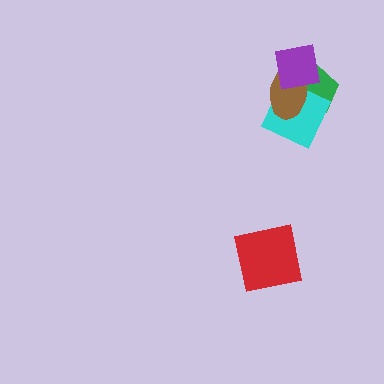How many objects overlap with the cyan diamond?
3 objects overlap with the cyan diamond.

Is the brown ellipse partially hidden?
Yes, it is partially covered by another shape.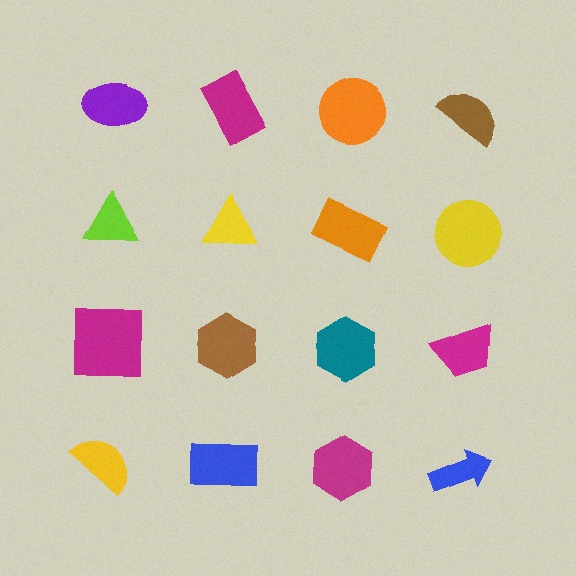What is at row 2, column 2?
A yellow triangle.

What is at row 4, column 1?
A yellow semicircle.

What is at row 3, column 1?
A magenta square.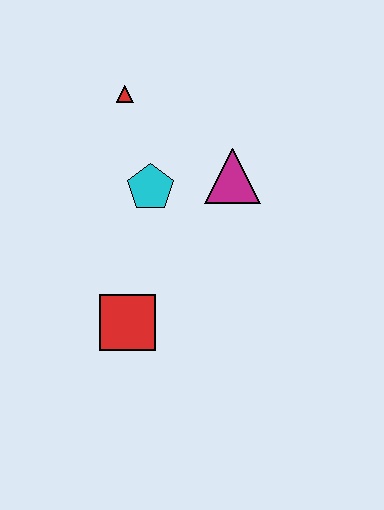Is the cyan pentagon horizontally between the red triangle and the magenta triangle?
Yes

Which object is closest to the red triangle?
The cyan pentagon is closest to the red triangle.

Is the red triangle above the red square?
Yes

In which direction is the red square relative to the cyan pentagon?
The red square is below the cyan pentagon.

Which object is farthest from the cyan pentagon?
The red square is farthest from the cyan pentagon.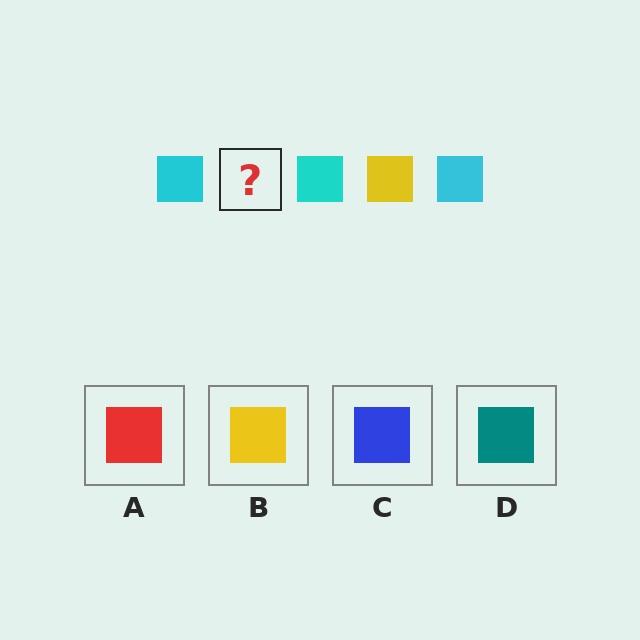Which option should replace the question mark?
Option B.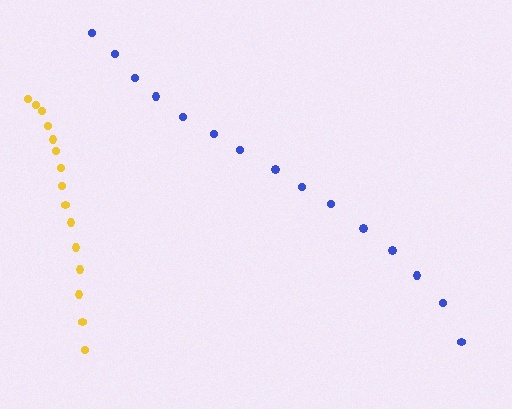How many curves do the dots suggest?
There are 2 distinct paths.